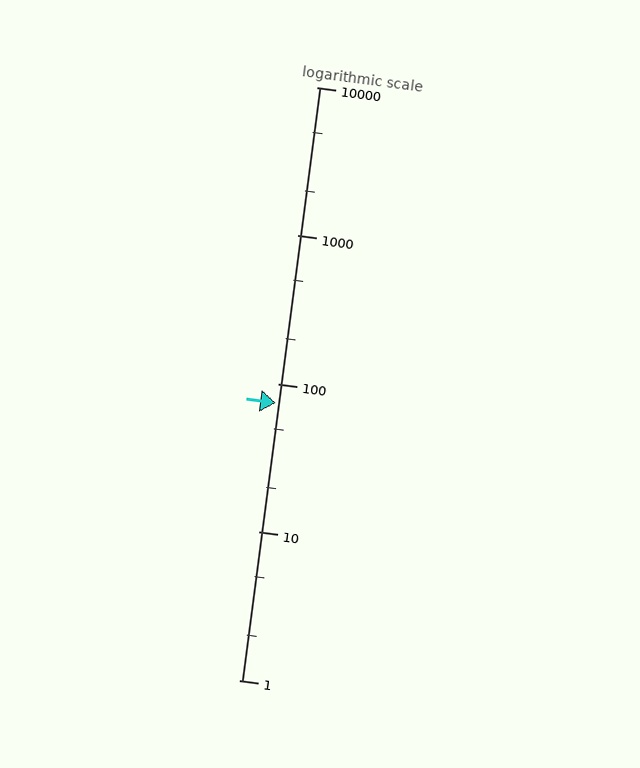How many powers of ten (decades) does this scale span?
The scale spans 4 decades, from 1 to 10000.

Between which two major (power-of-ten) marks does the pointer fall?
The pointer is between 10 and 100.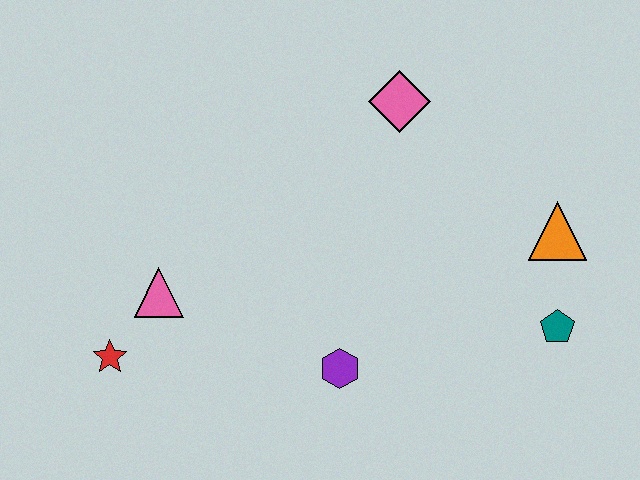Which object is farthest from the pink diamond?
The red star is farthest from the pink diamond.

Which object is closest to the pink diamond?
The orange triangle is closest to the pink diamond.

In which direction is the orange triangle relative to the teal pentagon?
The orange triangle is above the teal pentagon.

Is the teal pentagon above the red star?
Yes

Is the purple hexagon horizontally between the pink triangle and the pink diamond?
Yes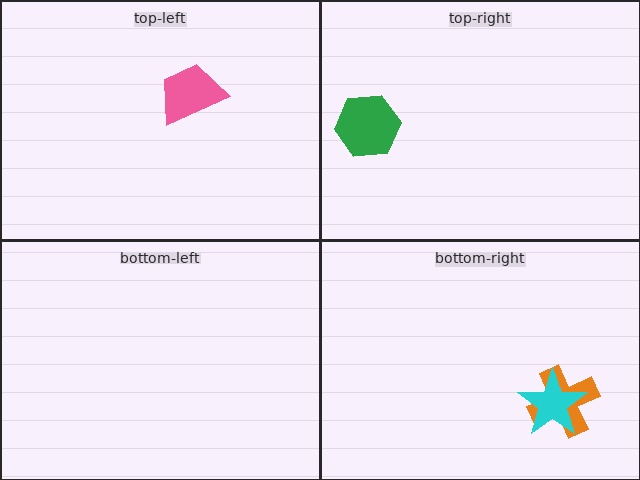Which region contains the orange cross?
The bottom-right region.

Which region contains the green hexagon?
The top-right region.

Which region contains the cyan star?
The bottom-right region.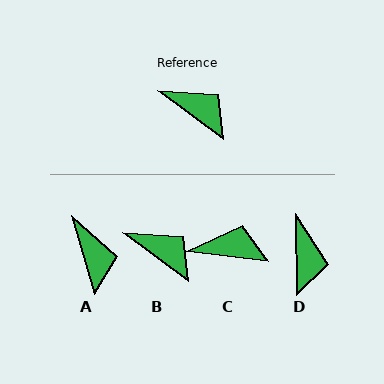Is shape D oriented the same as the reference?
No, it is off by about 52 degrees.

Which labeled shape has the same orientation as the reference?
B.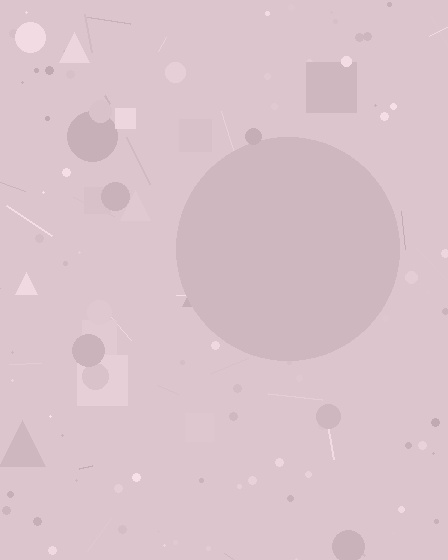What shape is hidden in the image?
A circle is hidden in the image.